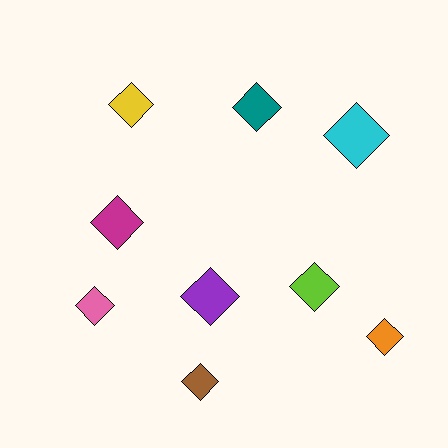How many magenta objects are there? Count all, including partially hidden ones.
There is 1 magenta object.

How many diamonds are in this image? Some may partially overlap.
There are 9 diamonds.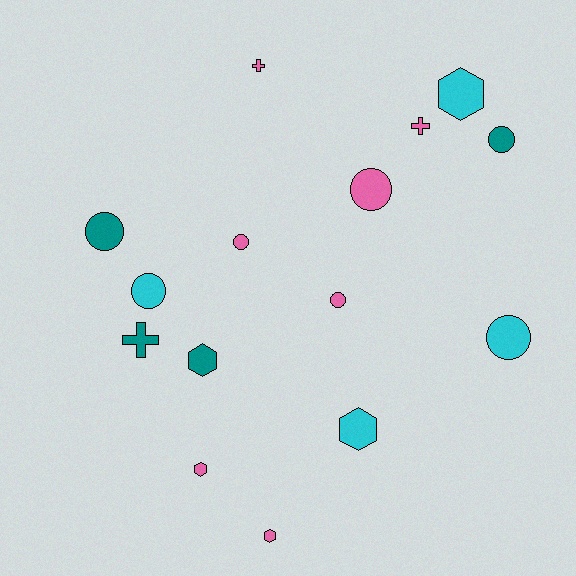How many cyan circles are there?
There are 2 cyan circles.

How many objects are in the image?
There are 15 objects.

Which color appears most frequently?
Pink, with 7 objects.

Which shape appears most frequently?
Circle, with 7 objects.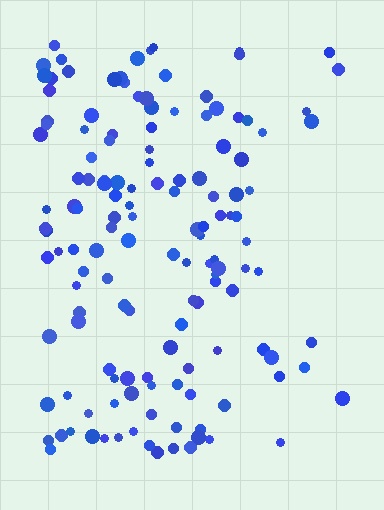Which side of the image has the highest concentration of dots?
The left.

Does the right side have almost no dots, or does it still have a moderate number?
Still a moderate number, just noticeably fewer than the left.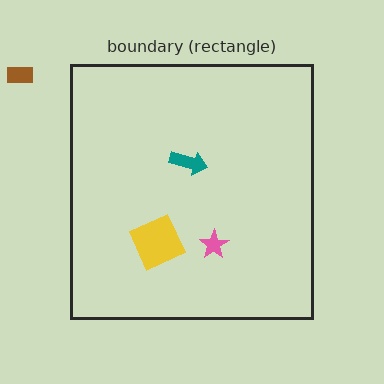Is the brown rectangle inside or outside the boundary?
Outside.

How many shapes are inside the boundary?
3 inside, 1 outside.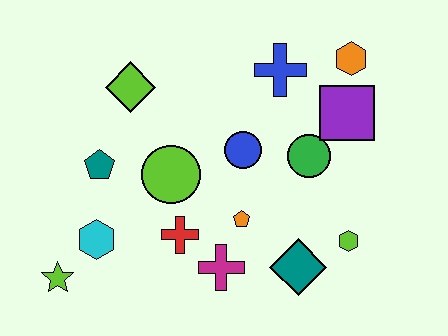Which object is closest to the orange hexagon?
The purple square is closest to the orange hexagon.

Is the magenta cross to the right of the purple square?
No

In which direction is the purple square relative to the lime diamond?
The purple square is to the right of the lime diamond.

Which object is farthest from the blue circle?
The lime star is farthest from the blue circle.